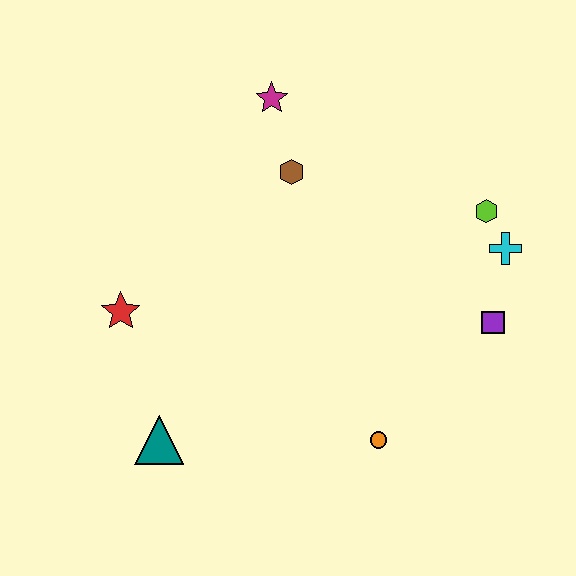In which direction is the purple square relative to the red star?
The purple square is to the right of the red star.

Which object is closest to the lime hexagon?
The cyan cross is closest to the lime hexagon.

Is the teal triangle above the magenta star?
No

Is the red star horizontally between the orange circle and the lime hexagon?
No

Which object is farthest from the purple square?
The red star is farthest from the purple square.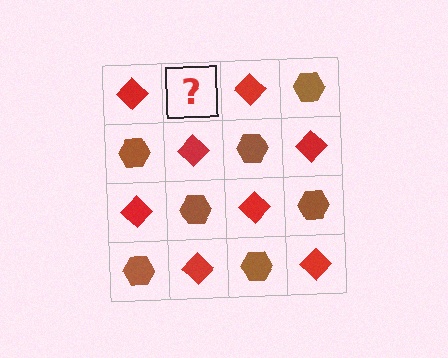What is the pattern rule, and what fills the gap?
The rule is that it alternates red diamond and brown hexagon in a checkerboard pattern. The gap should be filled with a brown hexagon.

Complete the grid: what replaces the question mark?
The question mark should be replaced with a brown hexagon.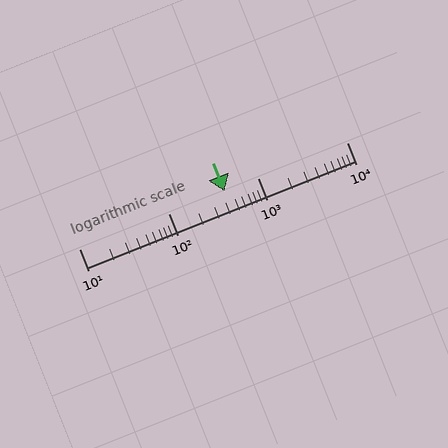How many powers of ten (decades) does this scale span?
The scale spans 3 decades, from 10 to 10000.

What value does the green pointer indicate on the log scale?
The pointer indicates approximately 430.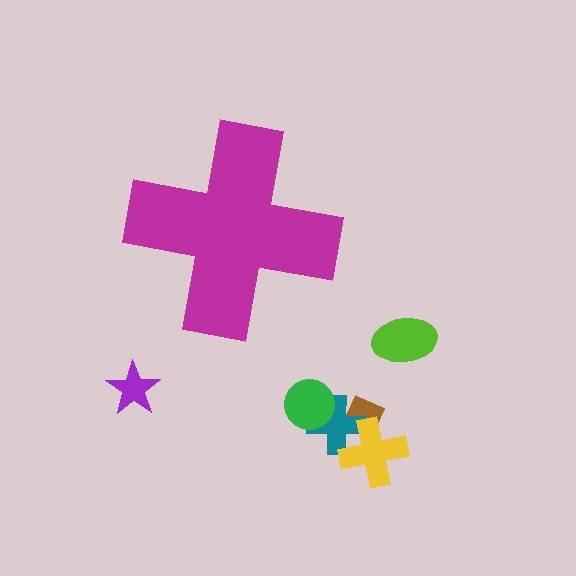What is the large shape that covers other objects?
A magenta cross.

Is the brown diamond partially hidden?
No, the brown diamond is fully visible.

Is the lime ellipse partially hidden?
No, the lime ellipse is fully visible.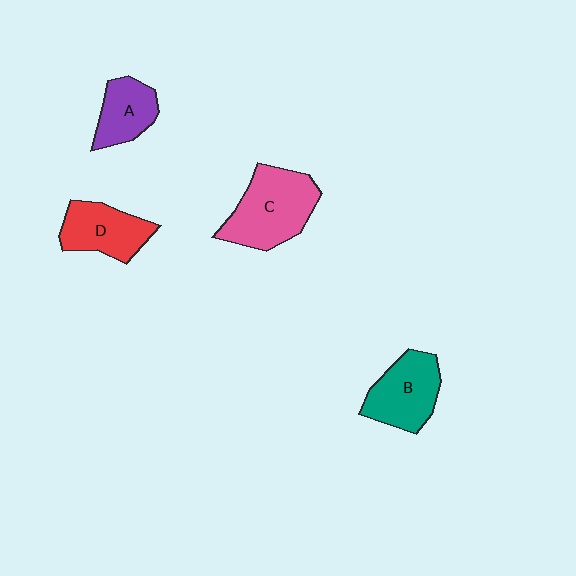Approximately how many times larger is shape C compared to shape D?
Approximately 1.4 times.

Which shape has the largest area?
Shape C (pink).